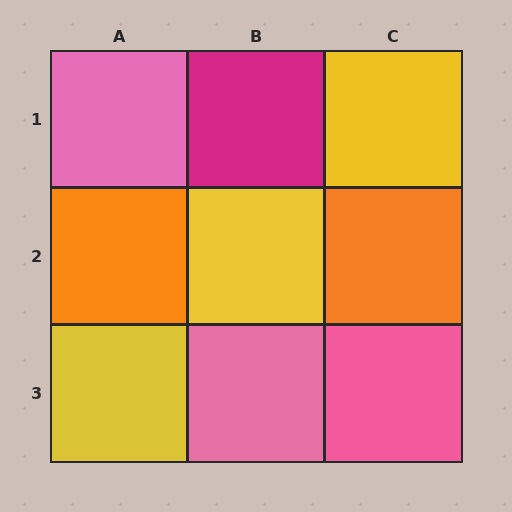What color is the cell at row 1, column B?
Magenta.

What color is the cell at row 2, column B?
Yellow.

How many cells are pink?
3 cells are pink.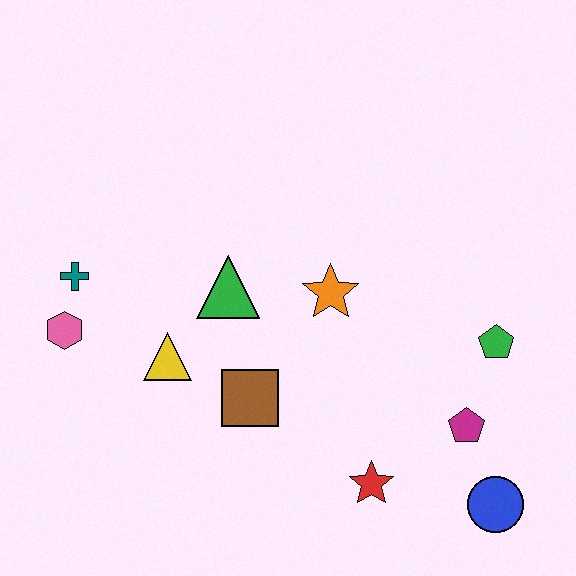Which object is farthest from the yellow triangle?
The blue circle is farthest from the yellow triangle.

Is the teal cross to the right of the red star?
No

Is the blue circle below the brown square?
Yes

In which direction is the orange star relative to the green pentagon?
The orange star is to the left of the green pentagon.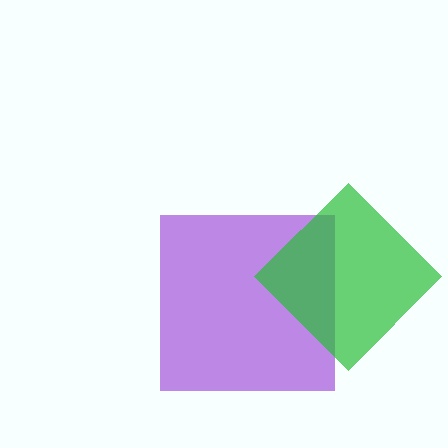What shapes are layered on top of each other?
The layered shapes are: a purple square, a green diamond.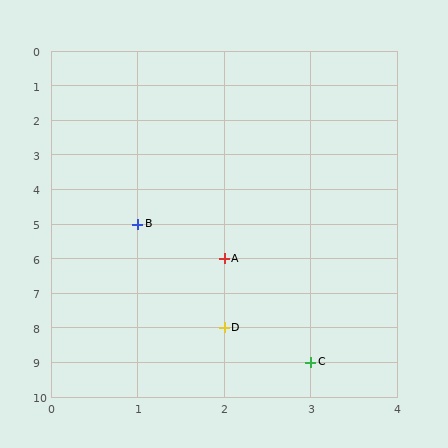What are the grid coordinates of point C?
Point C is at grid coordinates (3, 9).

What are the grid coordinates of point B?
Point B is at grid coordinates (1, 5).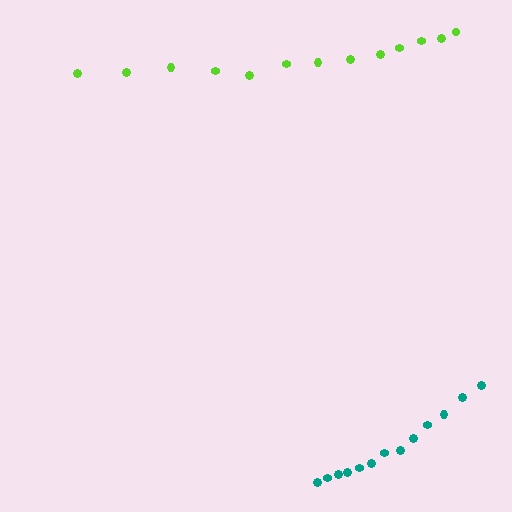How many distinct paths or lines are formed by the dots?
There are 2 distinct paths.